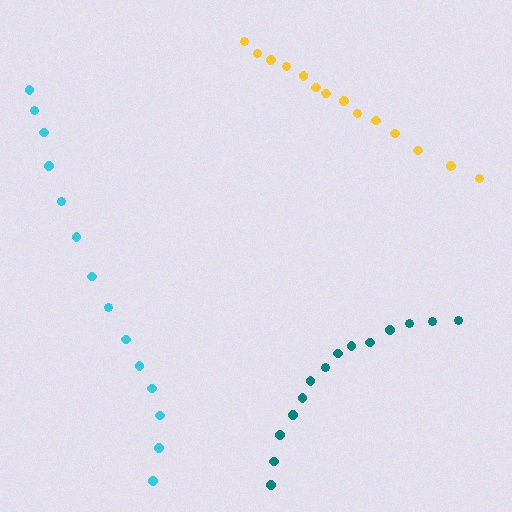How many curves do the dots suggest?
There are 3 distinct paths.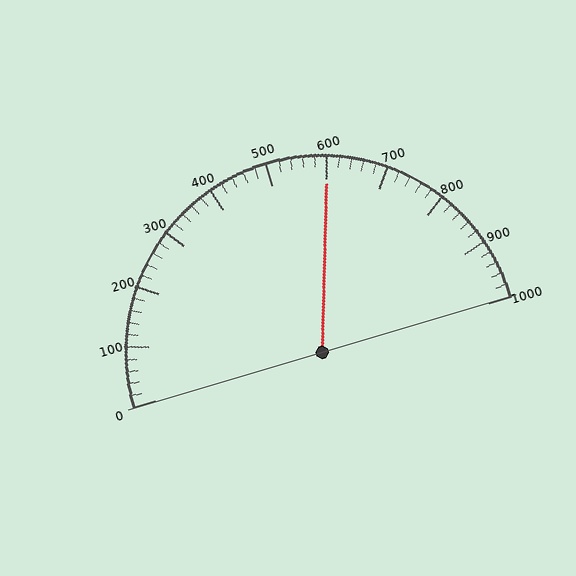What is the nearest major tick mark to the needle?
The nearest major tick mark is 600.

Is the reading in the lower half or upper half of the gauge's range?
The reading is in the upper half of the range (0 to 1000).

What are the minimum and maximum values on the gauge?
The gauge ranges from 0 to 1000.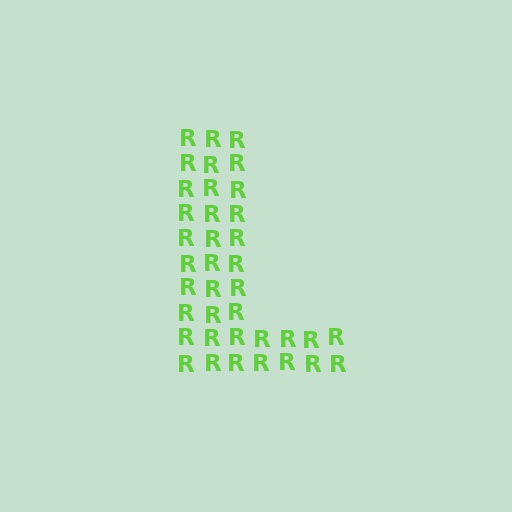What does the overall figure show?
The overall figure shows the letter L.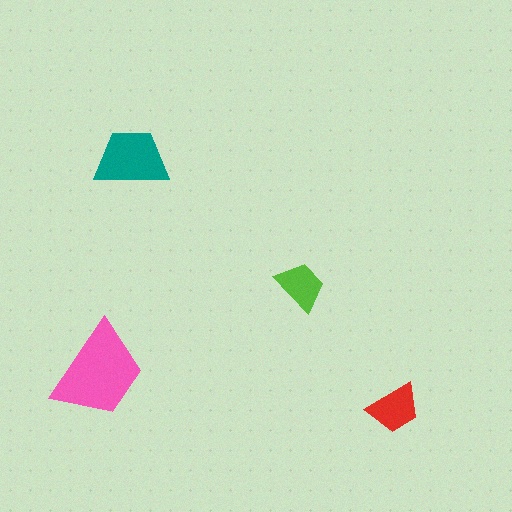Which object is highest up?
The teal trapezoid is topmost.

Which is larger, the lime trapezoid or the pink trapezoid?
The pink one.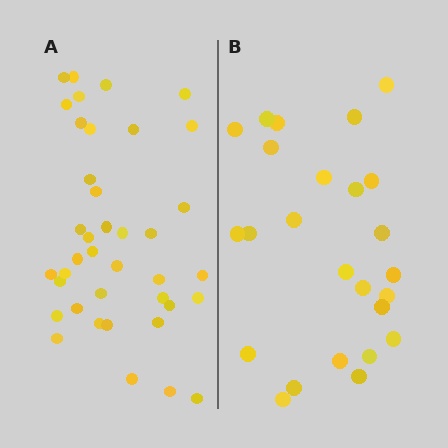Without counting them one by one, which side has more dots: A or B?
Region A (the left region) has more dots.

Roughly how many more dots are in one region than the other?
Region A has approximately 15 more dots than region B.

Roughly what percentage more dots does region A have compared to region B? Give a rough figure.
About 55% more.